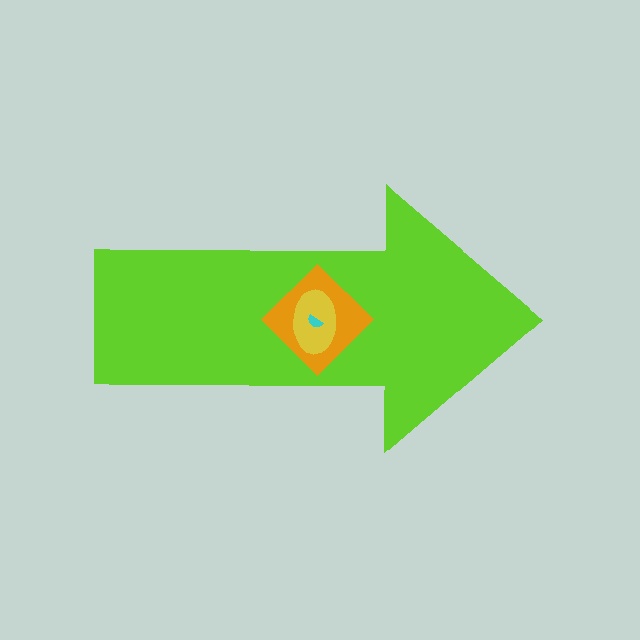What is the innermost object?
The cyan semicircle.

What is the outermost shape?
The lime arrow.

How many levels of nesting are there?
4.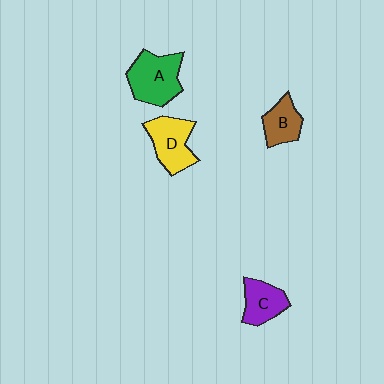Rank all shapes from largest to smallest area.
From largest to smallest: A (green), D (yellow), C (purple), B (brown).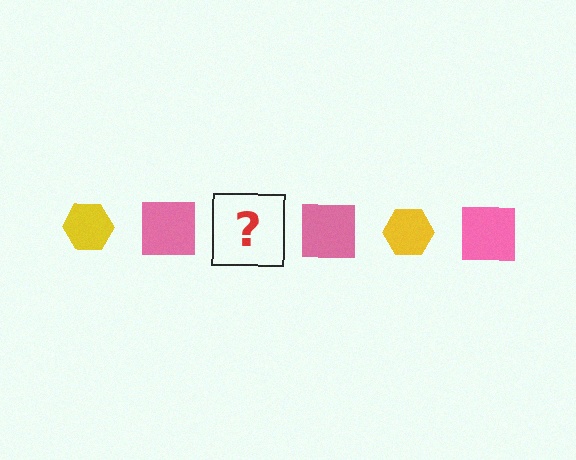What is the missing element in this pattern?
The missing element is a yellow hexagon.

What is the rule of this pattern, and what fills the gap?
The rule is that the pattern alternates between yellow hexagon and pink square. The gap should be filled with a yellow hexagon.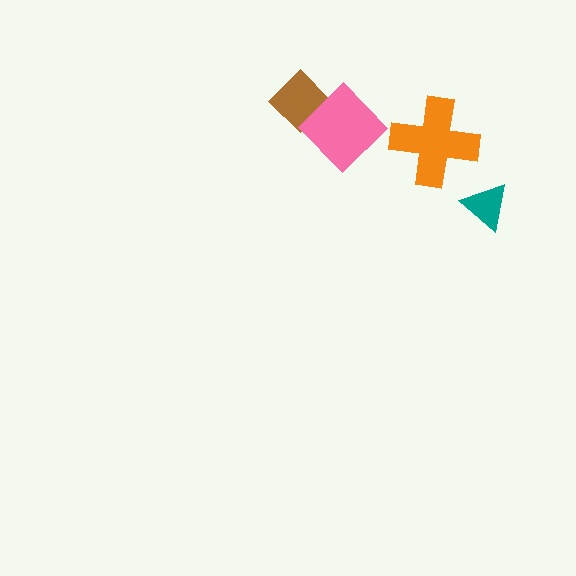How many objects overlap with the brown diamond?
1 object overlaps with the brown diamond.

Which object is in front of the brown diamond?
The pink diamond is in front of the brown diamond.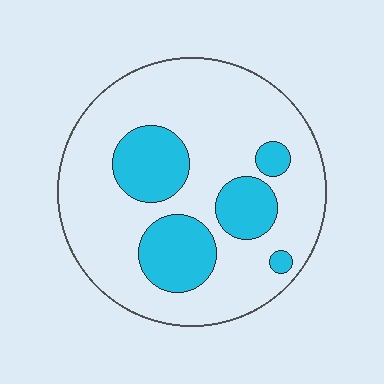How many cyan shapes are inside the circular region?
5.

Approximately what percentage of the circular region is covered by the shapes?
Approximately 25%.